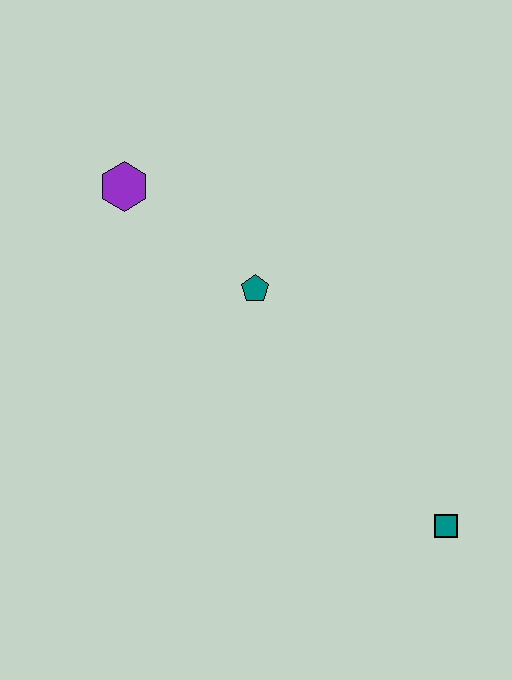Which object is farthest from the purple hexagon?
The teal square is farthest from the purple hexagon.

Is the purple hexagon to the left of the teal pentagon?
Yes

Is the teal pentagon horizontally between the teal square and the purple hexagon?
Yes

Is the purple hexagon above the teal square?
Yes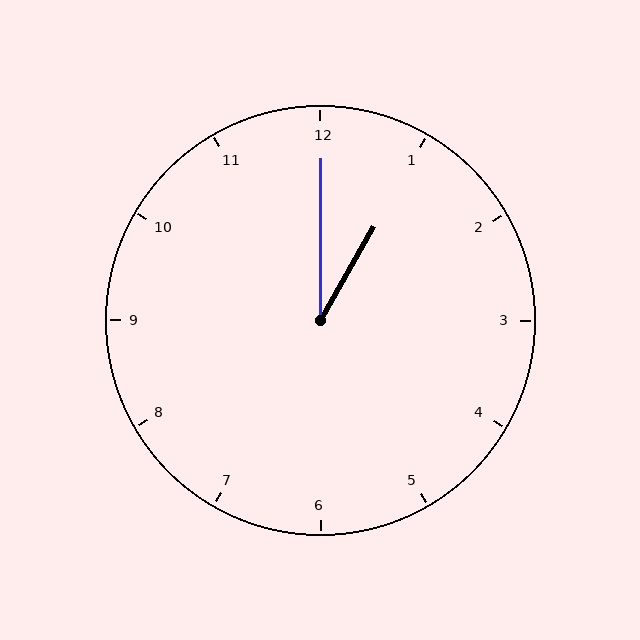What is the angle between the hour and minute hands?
Approximately 30 degrees.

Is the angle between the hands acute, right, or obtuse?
It is acute.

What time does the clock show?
1:00.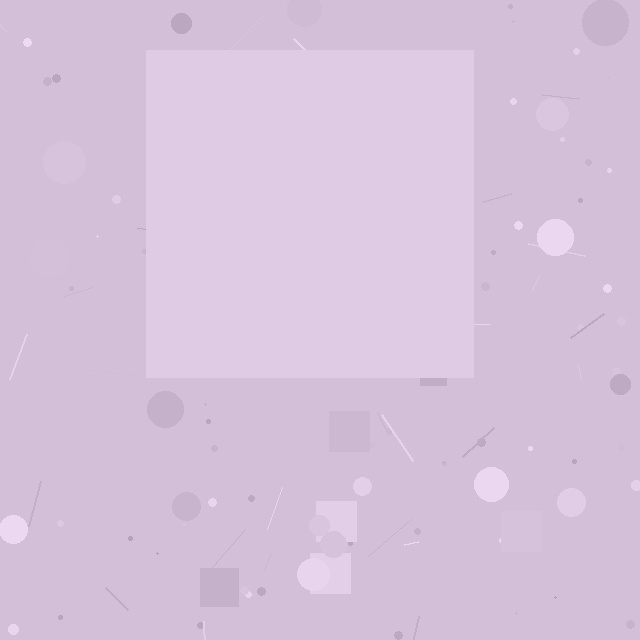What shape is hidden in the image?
A square is hidden in the image.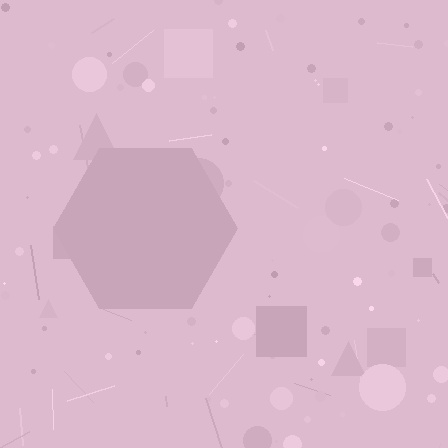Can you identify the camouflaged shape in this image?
The camouflaged shape is a hexagon.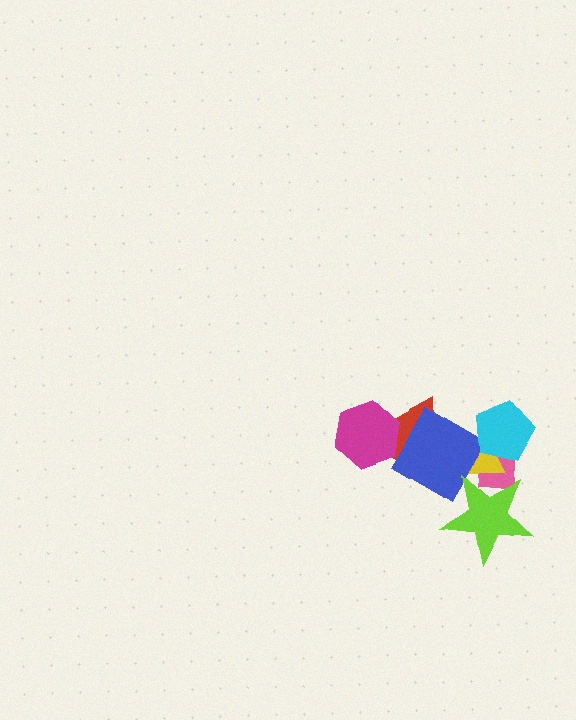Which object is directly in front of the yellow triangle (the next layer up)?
The blue diamond is directly in front of the yellow triangle.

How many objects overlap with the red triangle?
2 objects overlap with the red triangle.